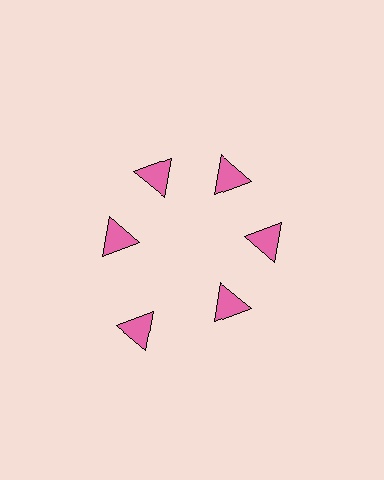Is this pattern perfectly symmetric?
No. The 6 pink triangles are arranged in a ring, but one element near the 7 o'clock position is pushed outward from the center, breaking the 6-fold rotational symmetry.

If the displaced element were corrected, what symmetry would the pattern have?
It would have 6-fold rotational symmetry — the pattern would map onto itself every 60 degrees.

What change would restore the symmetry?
The symmetry would be restored by moving it inward, back onto the ring so that all 6 triangles sit at equal angles and equal distance from the center.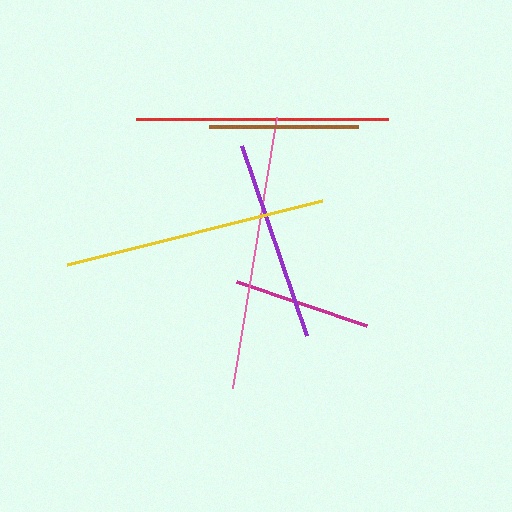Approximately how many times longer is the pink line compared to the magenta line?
The pink line is approximately 2.0 times the length of the magenta line.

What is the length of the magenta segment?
The magenta segment is approximately 138 pixels long.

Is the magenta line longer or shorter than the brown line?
The brown line is longer than the magenta line.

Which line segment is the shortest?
The magenta line is the shortest at approximately 138 pixels.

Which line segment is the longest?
The pink line is the longest at approximately 274 pixels.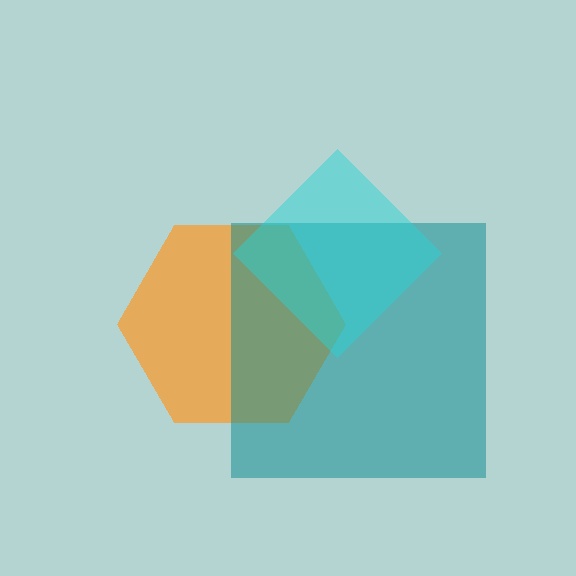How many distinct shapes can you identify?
There are 3 distinct shapes: an orange hexagon, a teal square, a cyan diamond.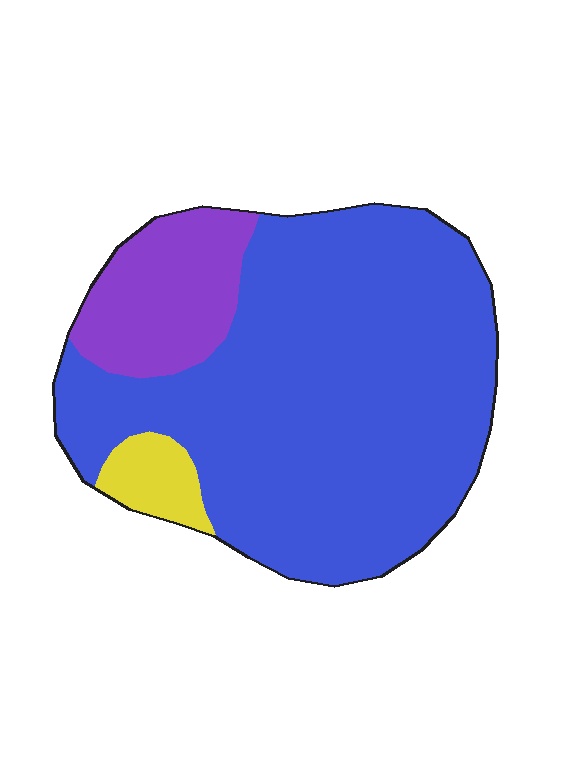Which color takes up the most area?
Blue, at roughly 80%.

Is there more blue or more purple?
Blue.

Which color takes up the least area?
Yellow, at roughly 5%.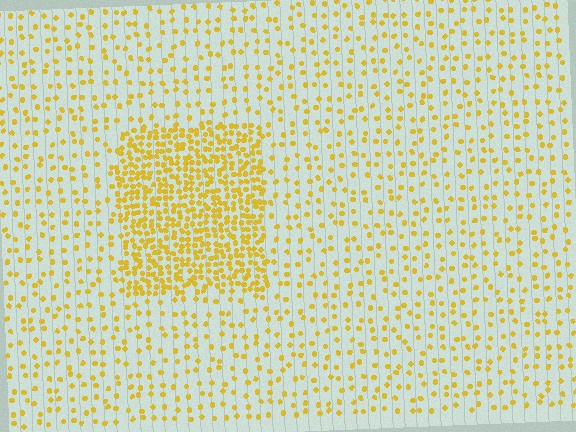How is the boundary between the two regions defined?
The boundary is defined by a change in element density (approximately 3.0x ratio). All elements are the same color, size, and shape.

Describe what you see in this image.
The image contains small yellow elements arranged at two different densities. A rectangle-shaped region is visible where the elements are more densely packed than the surrounding area.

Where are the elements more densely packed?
The elements are more densely packed inside the rectangle boundary.